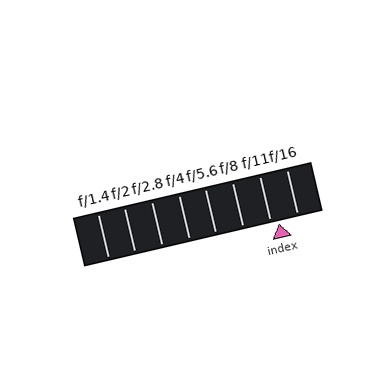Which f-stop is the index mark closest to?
The index mark is closest to f/11.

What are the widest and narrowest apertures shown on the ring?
The widest aperture shown is f/1.4 and the narrowest is f/16.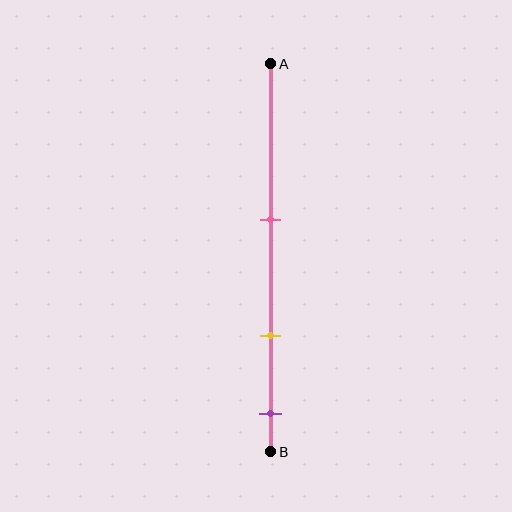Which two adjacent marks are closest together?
The yellow and purple marks are the closest adjacent pair.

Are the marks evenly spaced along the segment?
Yes, the marks are approximately evenly spaced.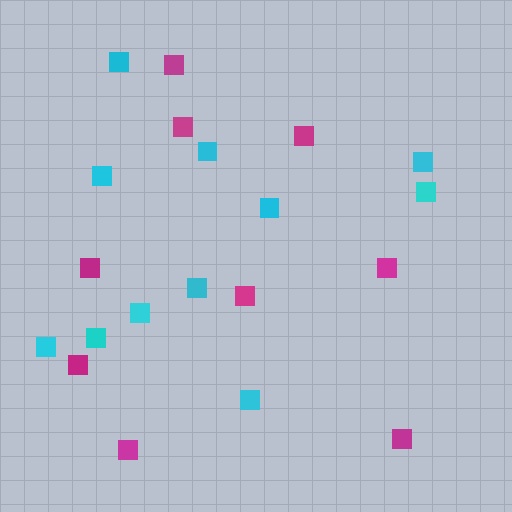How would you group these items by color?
There are 2 groups: one group of cyan squares (11) and one group of magenta squares (9).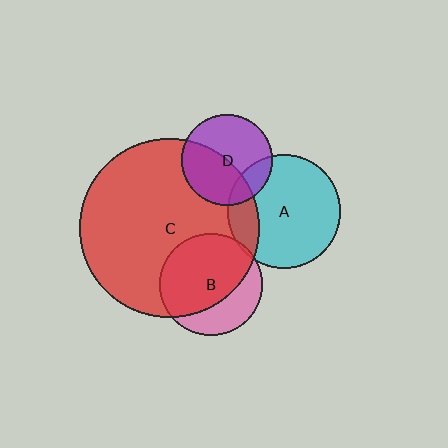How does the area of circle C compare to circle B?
Approximately 3.1 times.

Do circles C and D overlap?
Yes.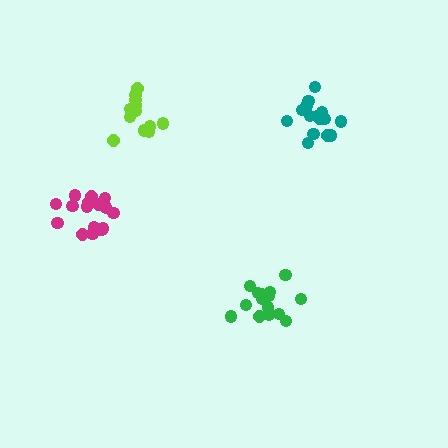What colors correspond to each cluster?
The clusters are colored: lime, teal, magenta, green.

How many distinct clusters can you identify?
There are 4 distinct clusters.